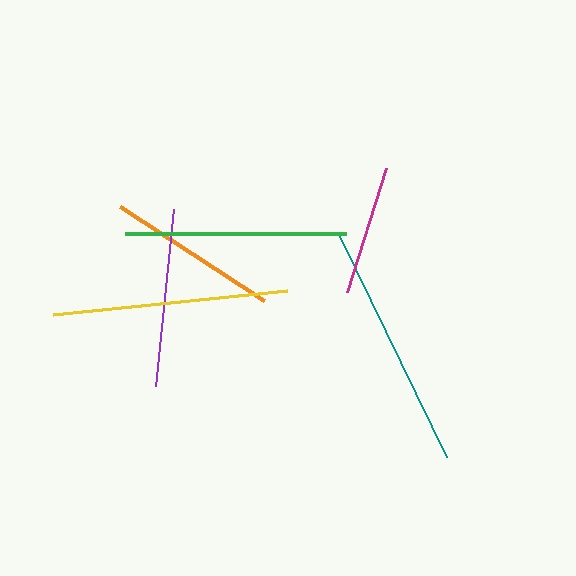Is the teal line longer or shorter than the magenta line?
The teal line is longer than the magenta line.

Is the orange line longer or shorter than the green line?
The green line is longer than the orange line.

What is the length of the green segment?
The green segment is approximately 221 pixels long.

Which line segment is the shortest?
The magenta line is the shortest at approximately 131 pixels.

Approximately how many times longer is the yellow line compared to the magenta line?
The yellow line is approximately 1.8 times the length of the magenta line.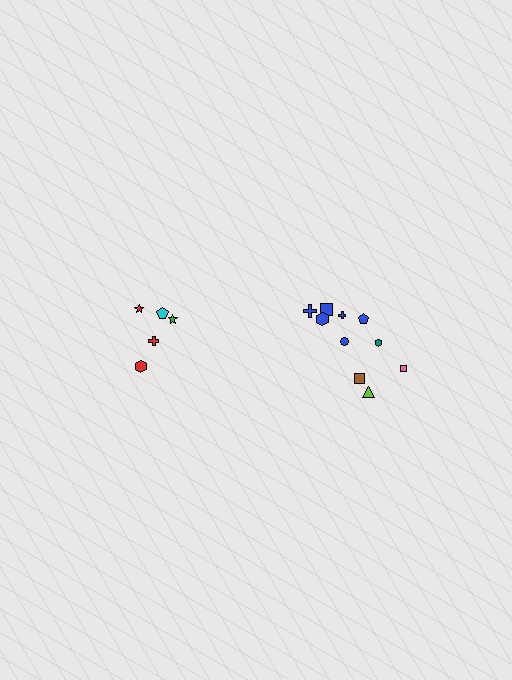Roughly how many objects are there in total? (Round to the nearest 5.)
Roughly 15 objects in total.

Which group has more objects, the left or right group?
The right group.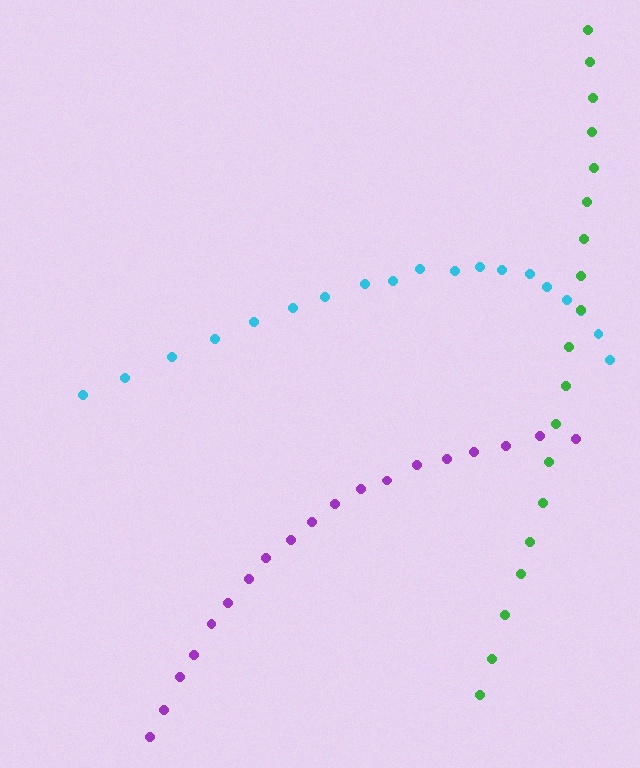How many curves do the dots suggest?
There are 3 distinct paths.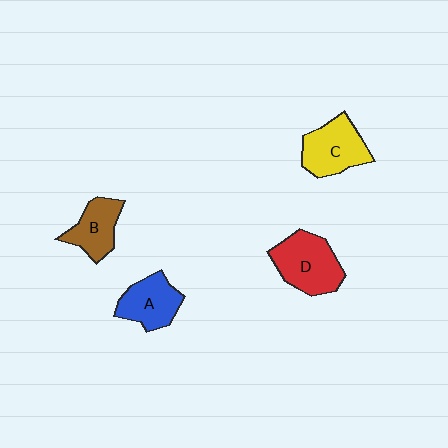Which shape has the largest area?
Shape D (red).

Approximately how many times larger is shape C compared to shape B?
Approximately 1.3 times.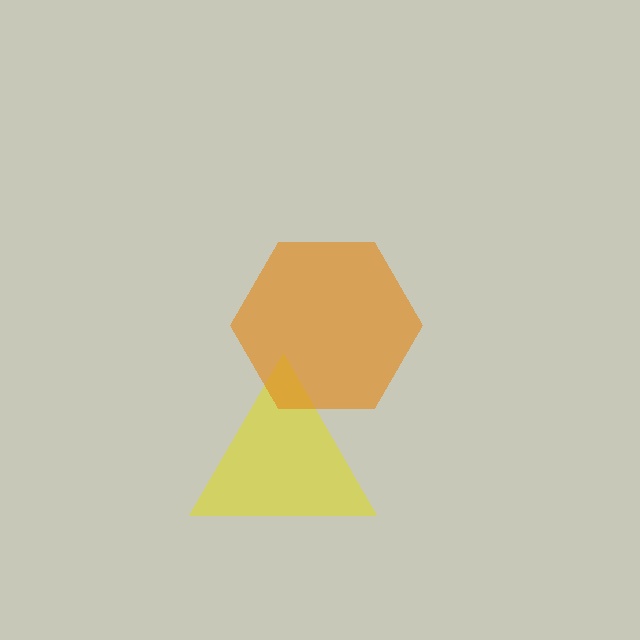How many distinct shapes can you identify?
There are 2 distinct shapes: a yellow triangle, an orange hexagon.